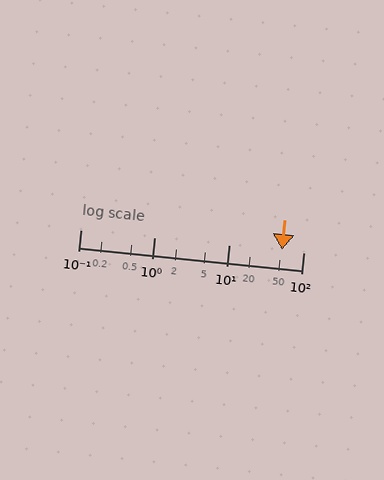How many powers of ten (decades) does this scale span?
The scale spans 3 decades, from 0.1 to 100.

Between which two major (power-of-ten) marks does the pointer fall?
The pointer is between 10 and 100.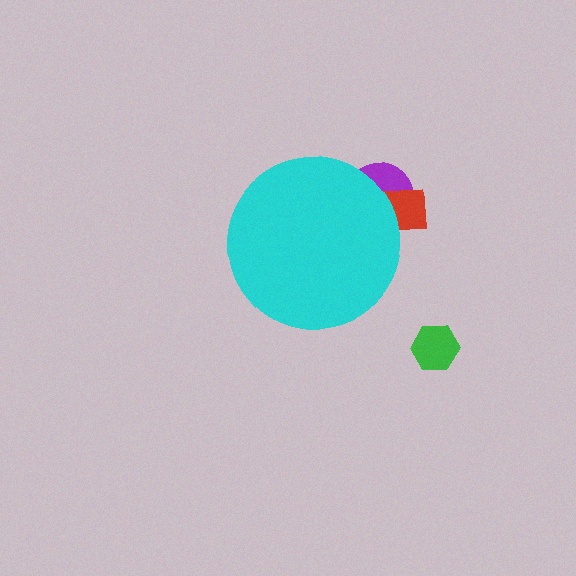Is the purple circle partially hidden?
Yes, the purple circle is partially hidden behind the cyan circle.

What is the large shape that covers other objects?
A cyan circle.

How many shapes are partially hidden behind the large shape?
2 shapes are partially hidden.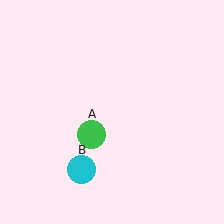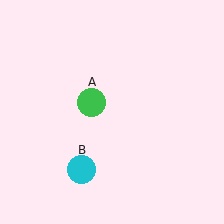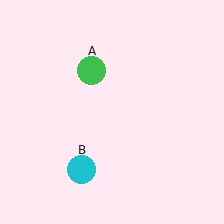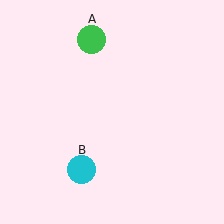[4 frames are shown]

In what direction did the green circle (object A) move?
The green circle (object A) moved up.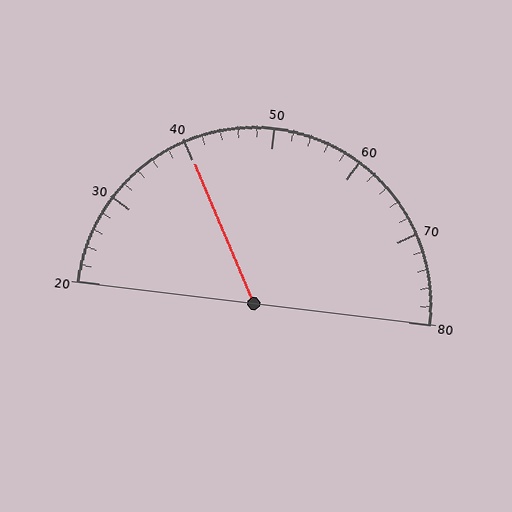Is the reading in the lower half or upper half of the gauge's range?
The reading is in the lower half of the range (20 to 80).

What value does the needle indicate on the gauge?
The needle indicates approximately 40.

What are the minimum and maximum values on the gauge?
The gauge ranges from 20 to 80.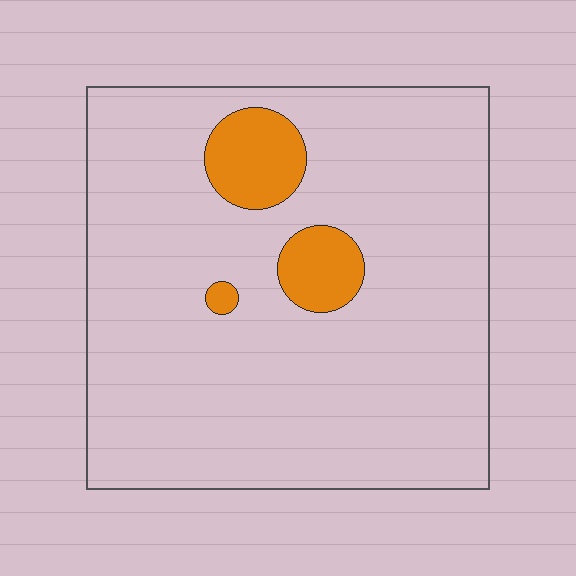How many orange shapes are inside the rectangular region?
3.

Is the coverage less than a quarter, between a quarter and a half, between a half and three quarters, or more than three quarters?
Less than a quarter.